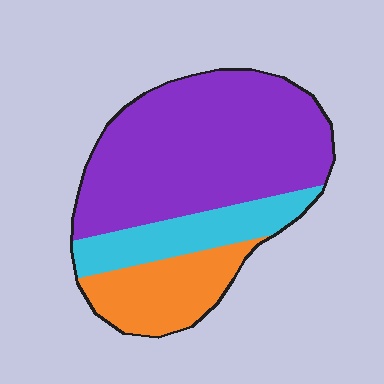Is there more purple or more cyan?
Purple.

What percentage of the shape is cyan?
Cyan takes up between a sixth and a third of the shape.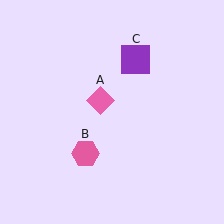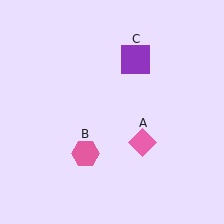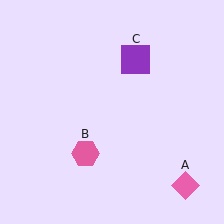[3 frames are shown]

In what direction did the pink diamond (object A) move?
The pink diamond (object A) moved down and to the right.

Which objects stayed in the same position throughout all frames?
Pink hexagon (object B) and purple square (object C) remained stationary.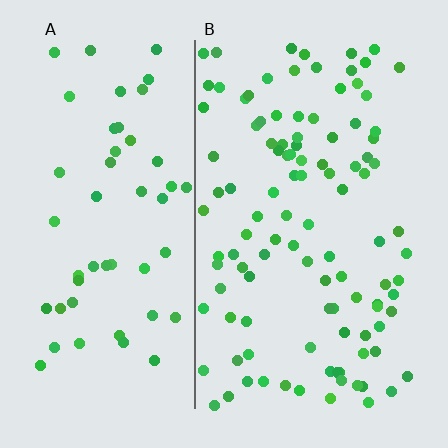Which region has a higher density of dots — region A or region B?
B (the right).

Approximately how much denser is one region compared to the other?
Approximately 2.0× — region B over region A.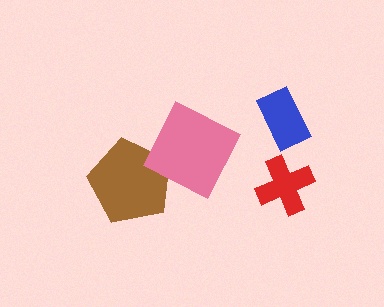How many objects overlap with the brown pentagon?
1 object overlaps with the brown pentagon.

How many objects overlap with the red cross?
0 objects overlap with the red cross.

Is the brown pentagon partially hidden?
Yes, it is partially covered by another shape.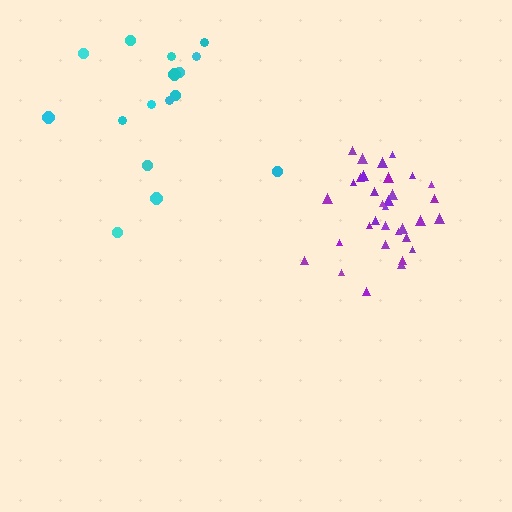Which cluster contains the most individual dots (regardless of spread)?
Purple (33).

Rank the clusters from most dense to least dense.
purple, cyan.